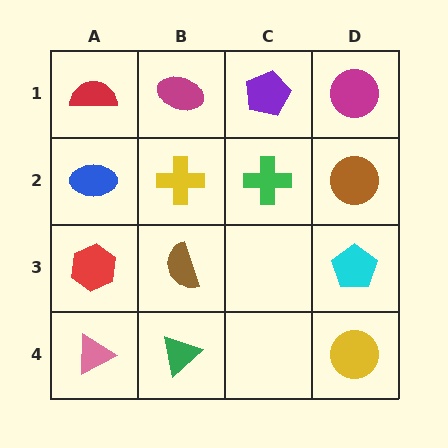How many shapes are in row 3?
3 shapes.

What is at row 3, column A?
A red hexagon.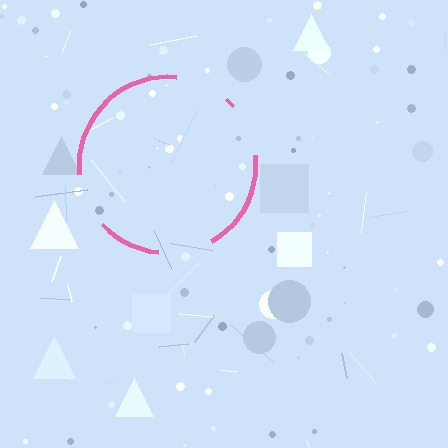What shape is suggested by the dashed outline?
The dashed outline suggests a circle.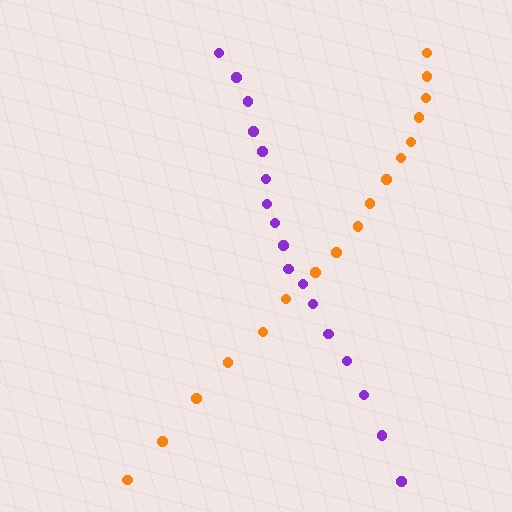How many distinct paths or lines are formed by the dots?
There are 2 distinct paths.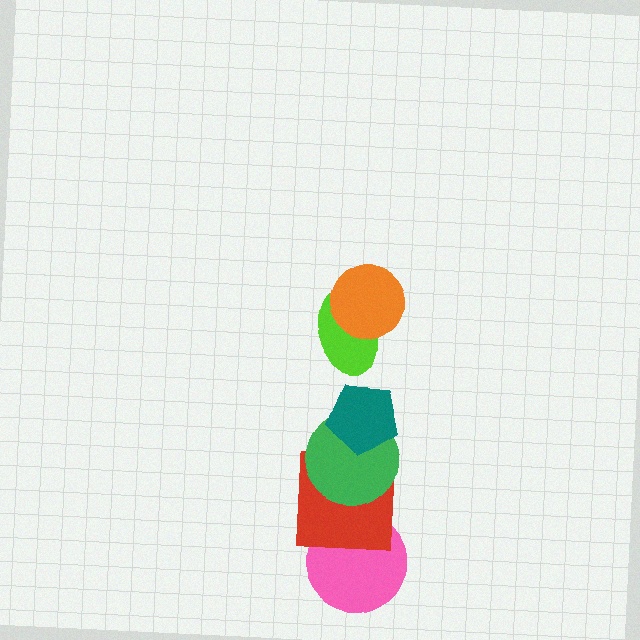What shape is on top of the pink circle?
The red square is on top of the pink circle.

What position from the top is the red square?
The red square is 5th from the top.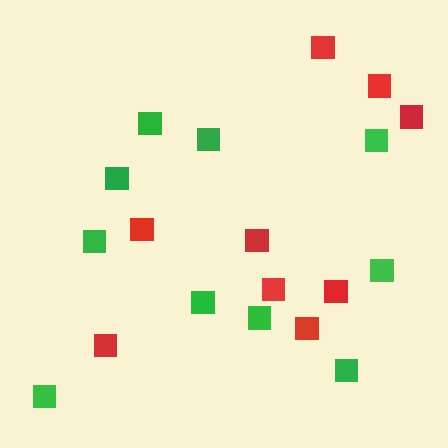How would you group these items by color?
There are 2 groups: one group of red squares (9) and one group of green squares (10).